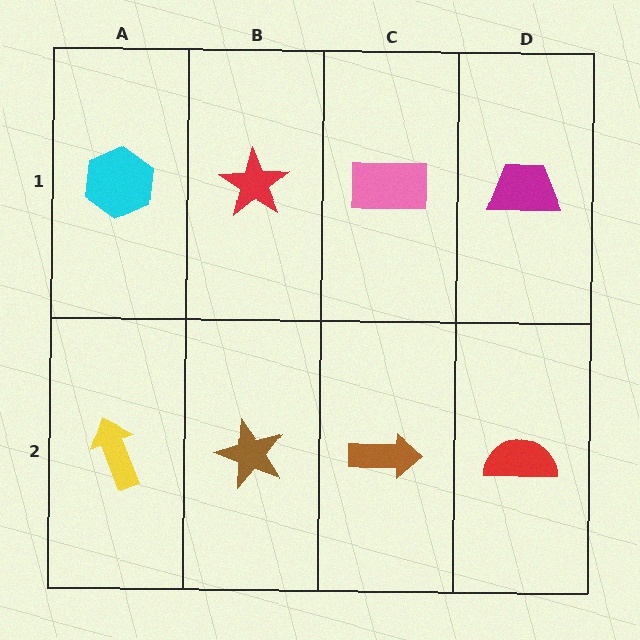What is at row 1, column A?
A cyan hexagon.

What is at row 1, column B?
A red star.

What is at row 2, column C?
A brown arrow.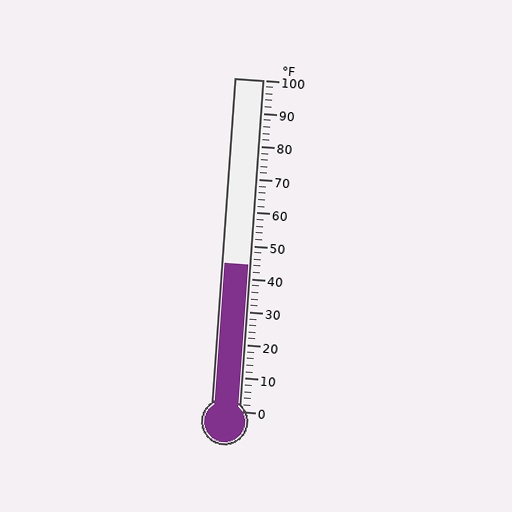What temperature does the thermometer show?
The thermometer shows approximately 44°F.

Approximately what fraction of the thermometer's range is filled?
The thermometer is filled to approximately 45% of its range.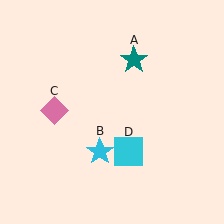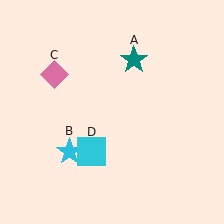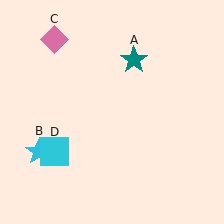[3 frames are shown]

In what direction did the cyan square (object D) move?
The cyan square (object D) moved left.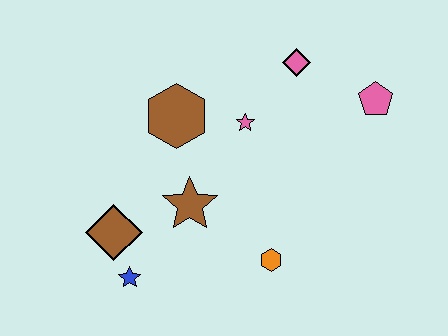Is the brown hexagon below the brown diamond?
No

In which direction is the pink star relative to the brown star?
The pink star is above the brown star.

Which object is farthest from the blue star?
The pink pentagon is farthest from the blue star.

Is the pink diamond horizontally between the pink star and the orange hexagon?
No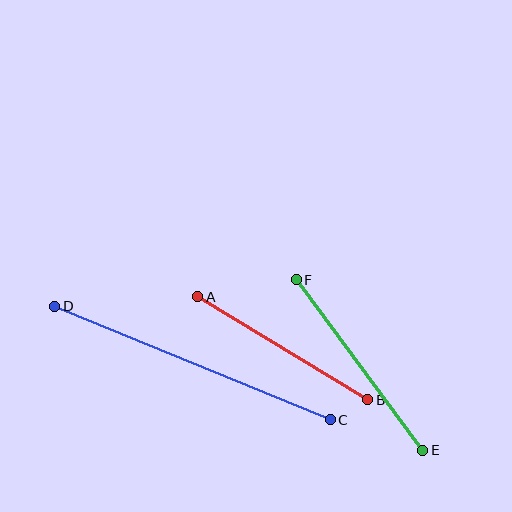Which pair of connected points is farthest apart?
Points C and D are farthest apart.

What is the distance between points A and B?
The distance is approximately 199 pixels.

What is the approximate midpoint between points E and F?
The midpoint is at approximately (359, 365) pixels.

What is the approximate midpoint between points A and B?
The midpoint is at approximately (283, 348) pixels.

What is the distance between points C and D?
The distance is approximately 298 pixels.